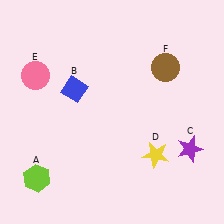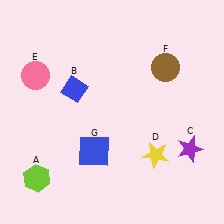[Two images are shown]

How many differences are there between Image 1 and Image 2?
There is 1 difference between the two images.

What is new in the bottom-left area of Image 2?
A blue square (G) was added in the bottom-left area of Image 2.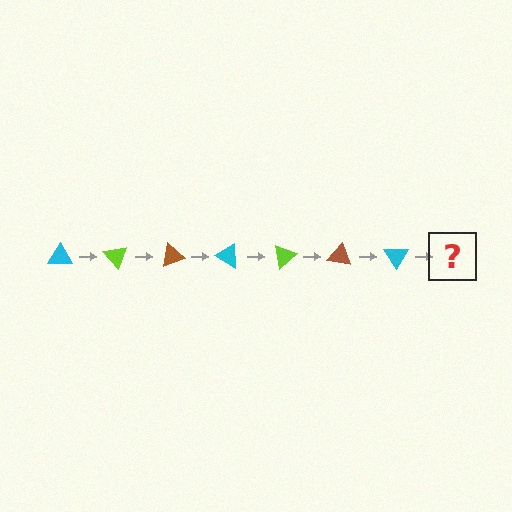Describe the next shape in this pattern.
It should be a lime triangle, rotated 350 degrees from the start.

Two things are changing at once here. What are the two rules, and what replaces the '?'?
The two rules are that it rotates 50 degrees each step and the color cycles through cyan, lime, and brown. The '?' should be a lime triangle, rotated 350 degrees from the start.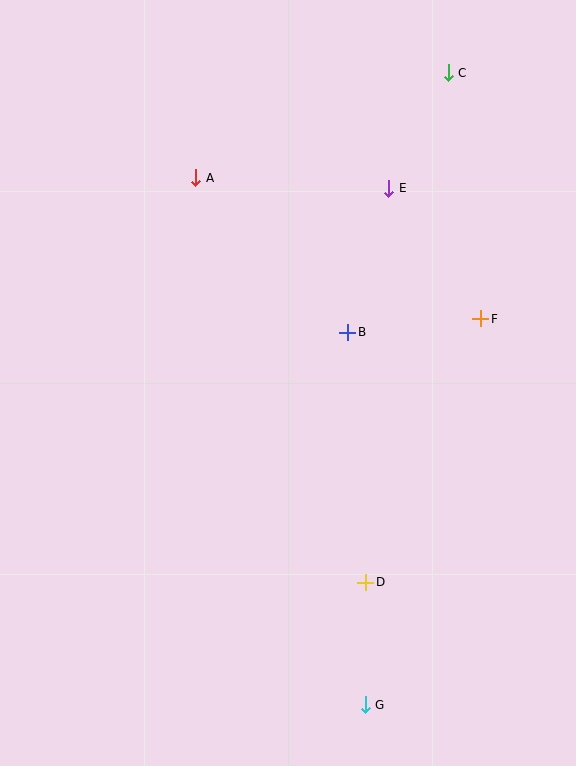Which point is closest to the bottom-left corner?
Point G is closest to the bottom-left corner.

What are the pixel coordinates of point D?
Point D is at (366, 582).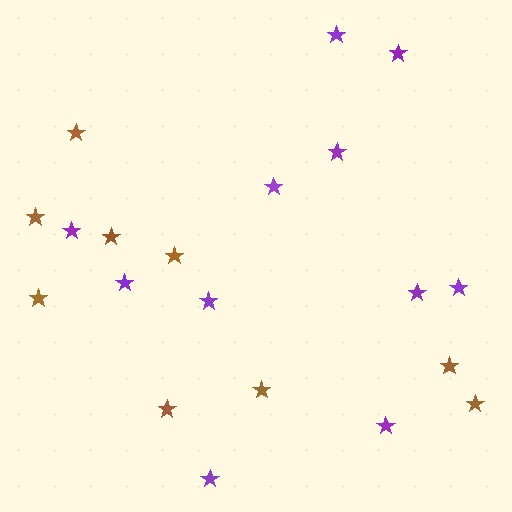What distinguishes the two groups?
There are 2 groups: one group of brown stars (9) and one group of purple stars (11).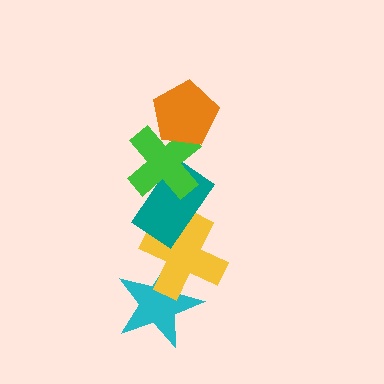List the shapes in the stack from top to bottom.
From top to bottom: the orange pentagon, the green cross, the teal rectangle, the yellow cross, the cyan star.